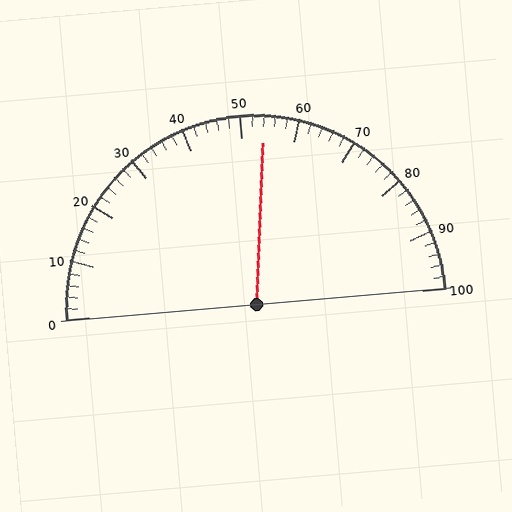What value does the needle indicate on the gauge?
The needle indicates approximately 54.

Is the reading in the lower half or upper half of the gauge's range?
The reading is in the upper half of the range (0 to 100).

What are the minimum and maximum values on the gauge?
The gauge ranges from 0 to 100.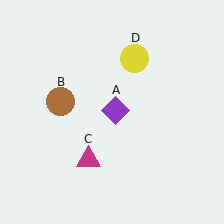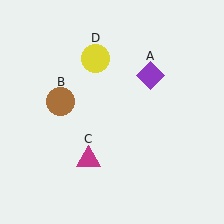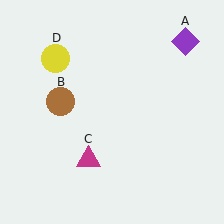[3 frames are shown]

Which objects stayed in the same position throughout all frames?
Brown circle (object B) and magenta triangle (object C) remained stationary.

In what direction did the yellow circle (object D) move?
The yellow circle (object D) moved left.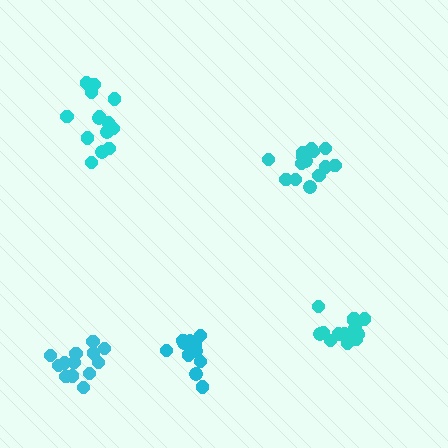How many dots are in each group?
Group 1: 14 dots, Group 2: 17 dots, Group 3: 15 dots, Group 4: 13 dots, Group 5: 13 dots (72 total).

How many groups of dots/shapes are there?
There are 5 groups.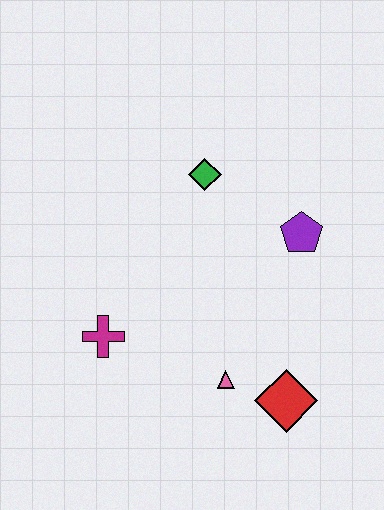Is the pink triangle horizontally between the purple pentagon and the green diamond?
Yes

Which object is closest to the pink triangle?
The red diamond is closest to the pink triangle.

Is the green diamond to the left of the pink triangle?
Yes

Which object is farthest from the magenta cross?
The purple pentagon is farthest from the magenta cross.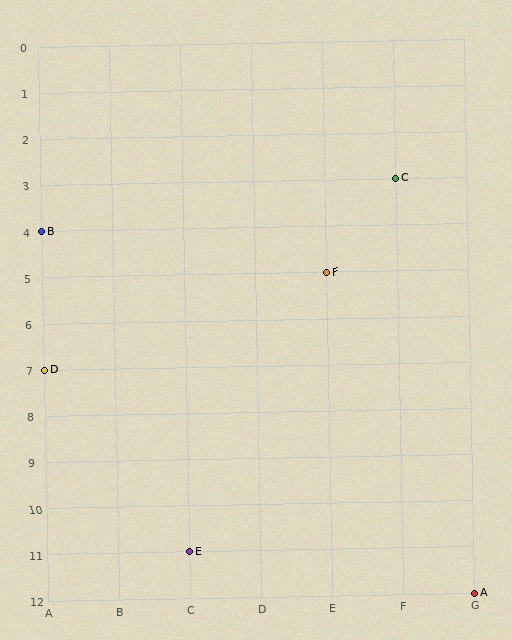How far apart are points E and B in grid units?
Points E and B are 2 columns and 7 rows apart (about 7.3 grid units diagonally).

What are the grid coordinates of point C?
Point C is at grid coordinates (F, 3).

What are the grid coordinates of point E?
Point E is at grid coordinates (C, 11).